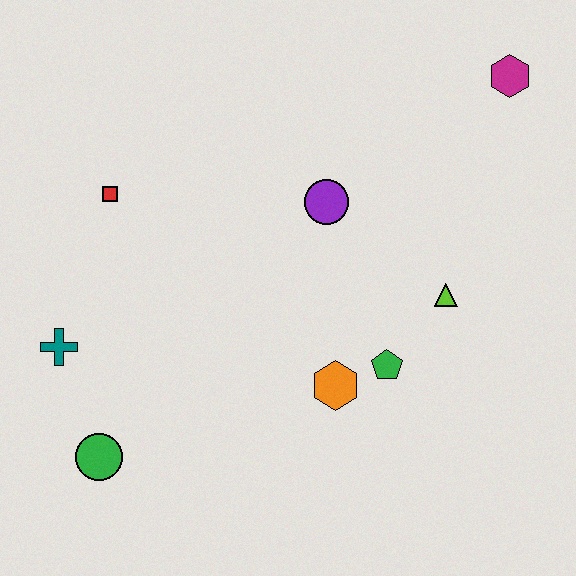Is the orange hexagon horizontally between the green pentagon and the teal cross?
Yes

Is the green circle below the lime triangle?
Yes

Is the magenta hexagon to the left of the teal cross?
No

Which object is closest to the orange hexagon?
The green pentagon is closest to the orange hexagon.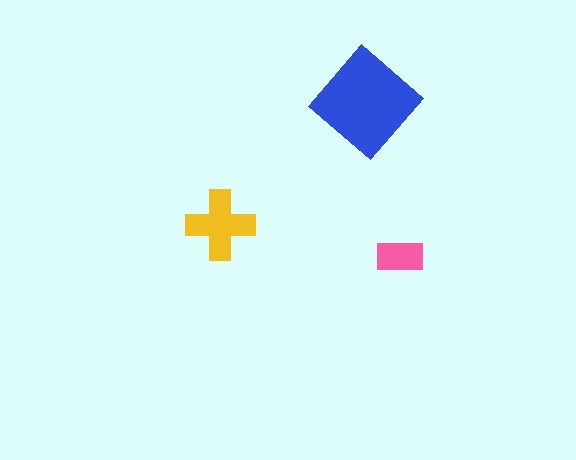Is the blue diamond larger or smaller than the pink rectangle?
Larger.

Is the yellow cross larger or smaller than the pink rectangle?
Larger.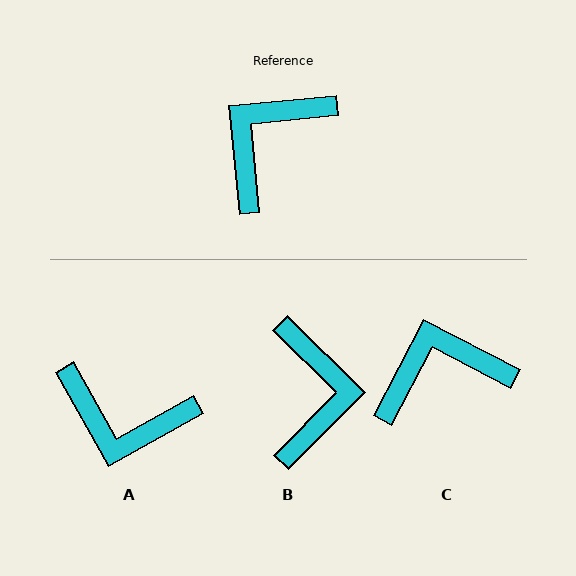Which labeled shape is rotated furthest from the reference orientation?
B, about 140 degrees away.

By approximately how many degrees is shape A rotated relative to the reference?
Approximately 114 degrees counter-clockwise.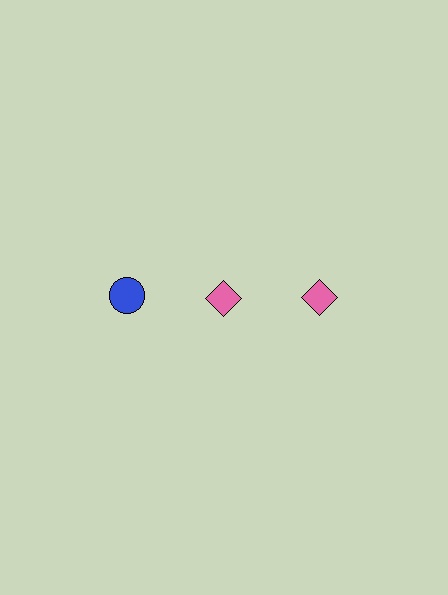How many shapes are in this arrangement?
There are 3 shapes arranged in a grid pattern.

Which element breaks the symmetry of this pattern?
The blue circle in the top row, leftmost column breaks the symmetry. All other shapes are pink diamonds.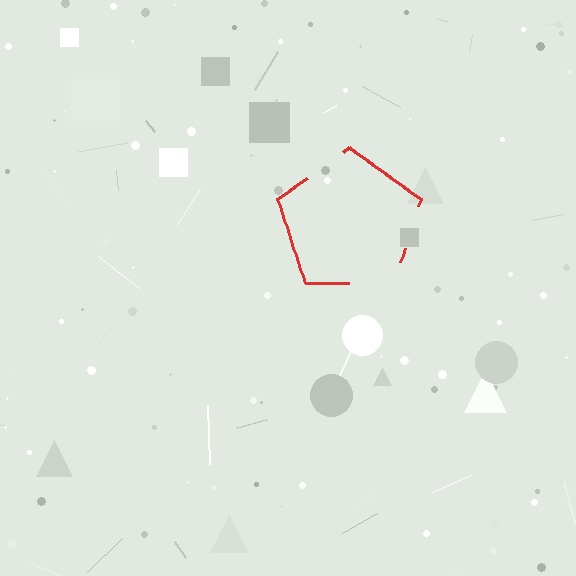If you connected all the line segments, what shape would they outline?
They would outline a pentagon.